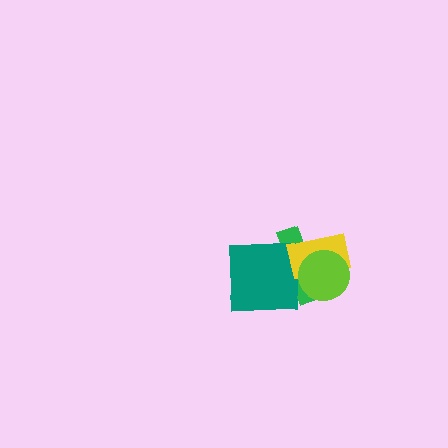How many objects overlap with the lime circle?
3 objects overlap with the lime circle.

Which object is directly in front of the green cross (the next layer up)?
The teal square is directly in front of the green cross.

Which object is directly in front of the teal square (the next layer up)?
The yellow rectangle is directly in front of the teal square.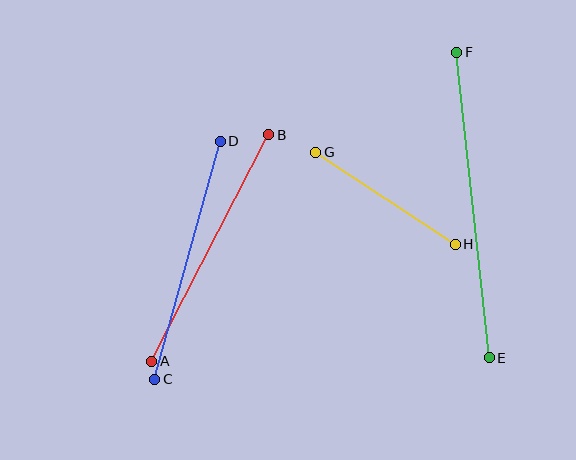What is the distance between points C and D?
The distance is approximately 247 pixels.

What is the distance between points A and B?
The distance is approximately 255 pixels.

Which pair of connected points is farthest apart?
Points E and F are farthest apart.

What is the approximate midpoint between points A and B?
The midpoint is at approximately (210, 248) pixels.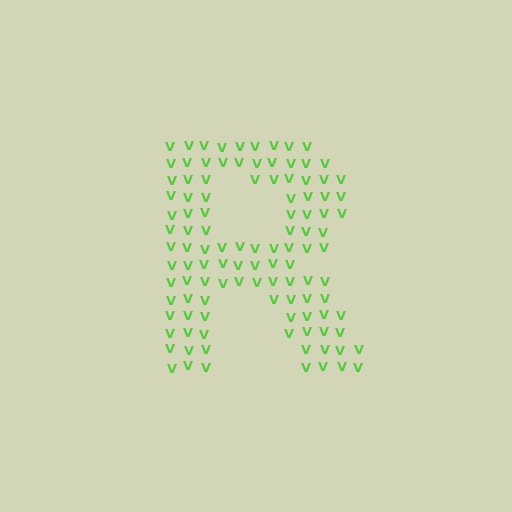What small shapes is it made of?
It is made of small letter V's.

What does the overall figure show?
The overall figure shows the letter R.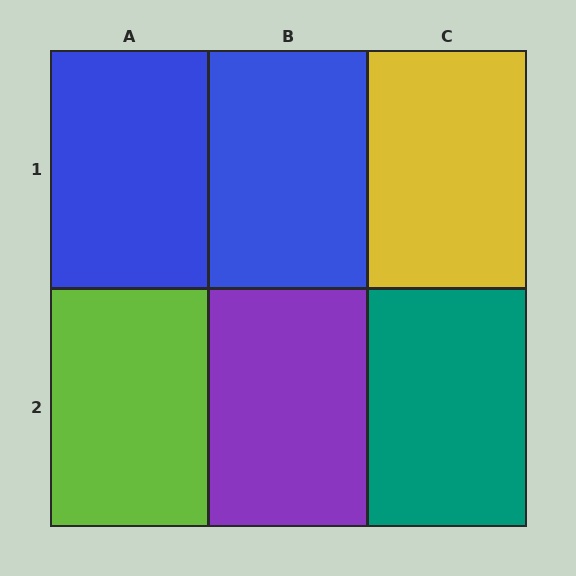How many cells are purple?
1 cell is purple.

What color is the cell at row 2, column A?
Lime.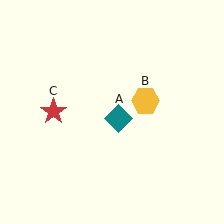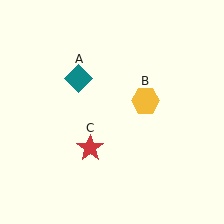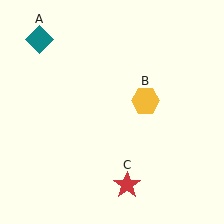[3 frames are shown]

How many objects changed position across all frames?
2 objects changed position: teal diamond (object A), red star (object C).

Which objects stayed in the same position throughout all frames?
Yellow hexagon (object B) remained stationary.